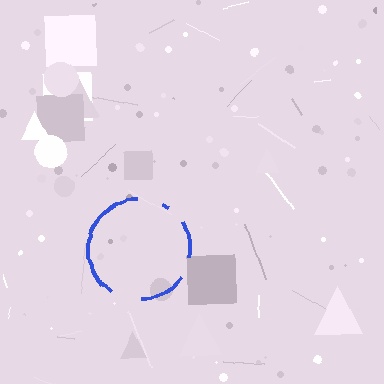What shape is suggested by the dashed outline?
The dashed outline suggests a circle.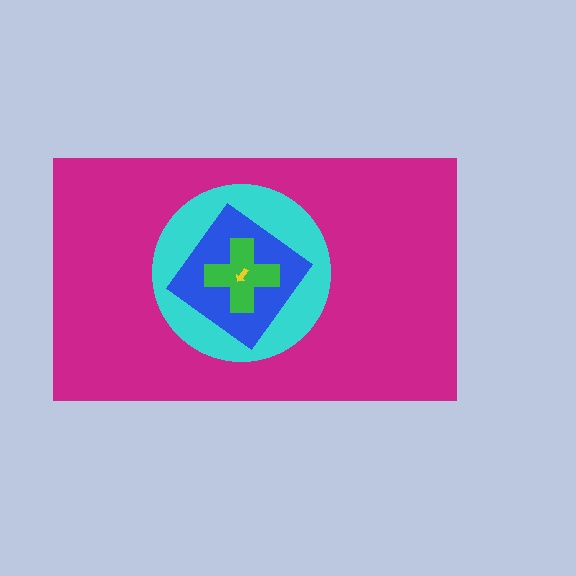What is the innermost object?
The yellow arrow.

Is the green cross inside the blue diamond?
Yes.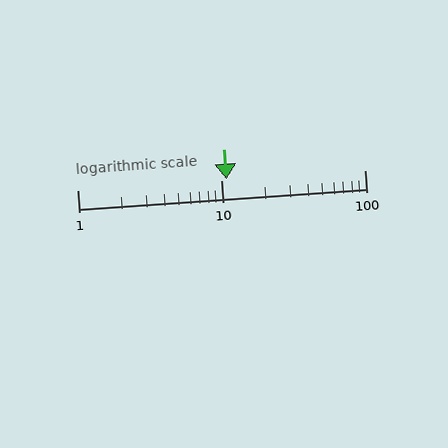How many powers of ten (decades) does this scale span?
The scale spans 2 decades, from 1 to 100.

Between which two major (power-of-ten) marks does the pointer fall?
The pointer is between 10 and 100.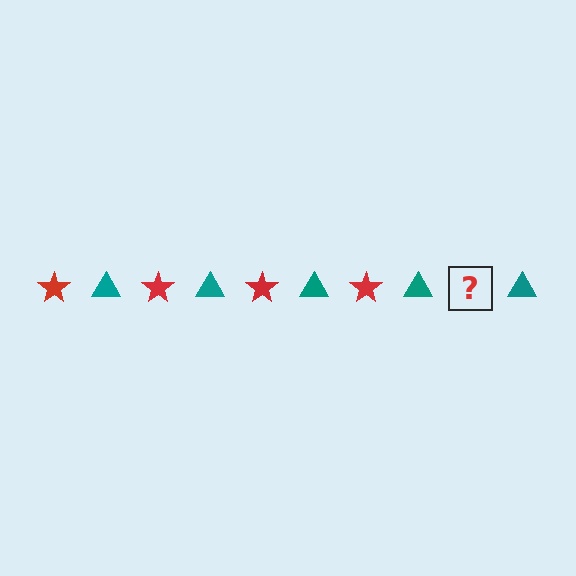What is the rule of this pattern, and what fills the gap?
The rule is that the pattern alternates between red star and teal triangle. The gap should be filled with a red star.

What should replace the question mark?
The question mark should be replaced with a red star.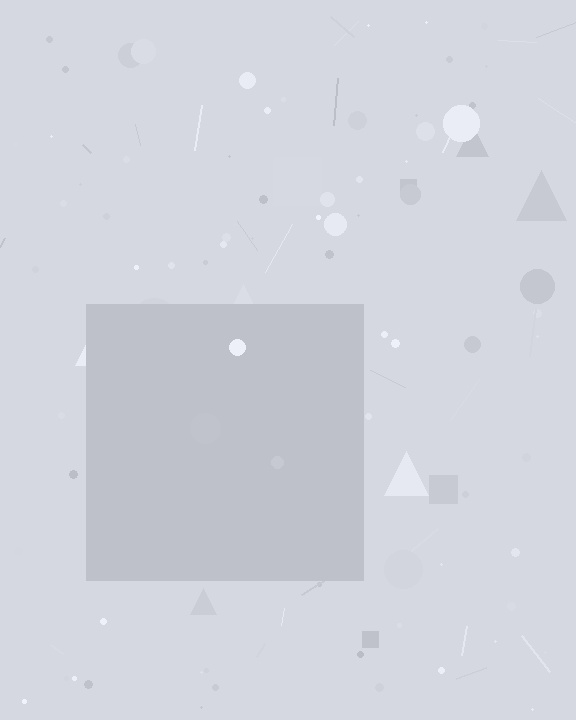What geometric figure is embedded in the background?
A square is embedded in the background.